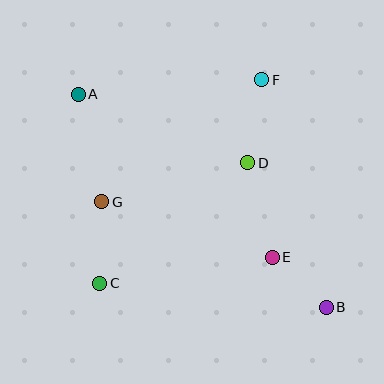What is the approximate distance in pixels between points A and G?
The distance between A and G is approximately 110 pixels.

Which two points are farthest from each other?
Points A and B are farthest from each other.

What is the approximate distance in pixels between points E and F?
The distance between E and F is approximately 178 pixels.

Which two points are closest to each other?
Points B and E are closest to each other.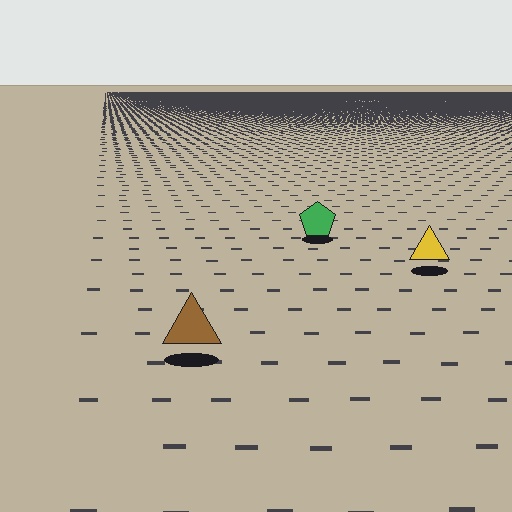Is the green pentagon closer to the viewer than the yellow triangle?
No. The yellow triangle is closer — you can tell from the texture gradient: the ground texture is coarser near it.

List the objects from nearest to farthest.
From nearest to farthest: the brown triangle, the yellow triangle, the green pentagon.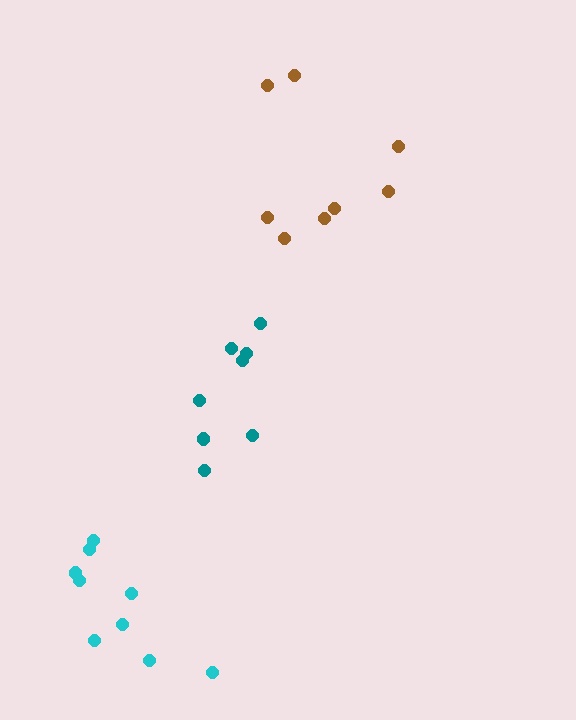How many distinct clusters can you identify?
There are 3 distinct clusters.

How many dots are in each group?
Group 1: 8 dots, Group 2: 8 dots, Group 3: 9 dots (25 total).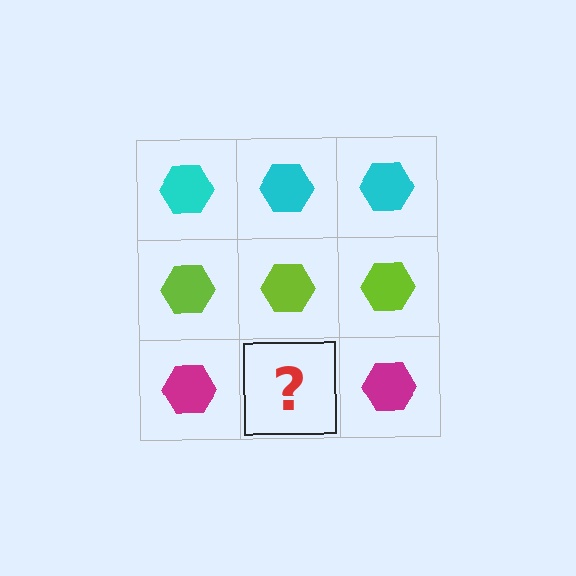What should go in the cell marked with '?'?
The missing cell should contain a magenta hexagon.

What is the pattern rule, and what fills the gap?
The rule is that each row has a consistent color. The gap should be filled with a magenta hexagon.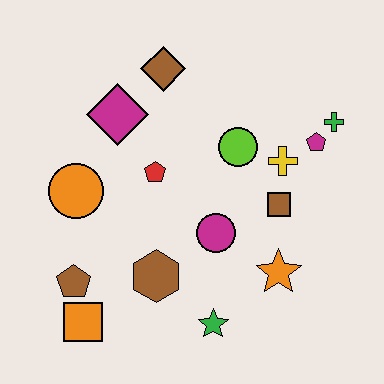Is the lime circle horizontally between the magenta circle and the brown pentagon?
No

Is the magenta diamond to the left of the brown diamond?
Yes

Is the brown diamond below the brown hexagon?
No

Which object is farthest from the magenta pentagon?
The orange square is farthest from the magenta pentagon.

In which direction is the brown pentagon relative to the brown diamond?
The brown pentagon is below the brown diamond.